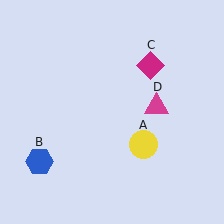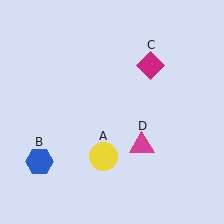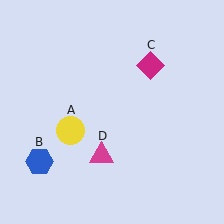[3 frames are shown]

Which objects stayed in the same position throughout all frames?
Blue hexagon (object B) and magenta diamond (object C) remained stationary.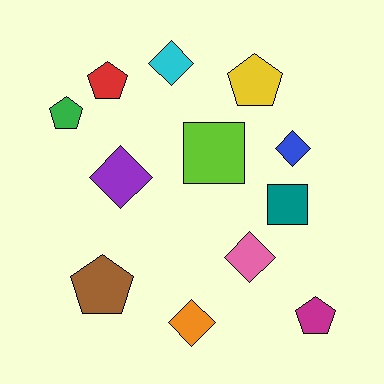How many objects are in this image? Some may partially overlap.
There are 12 objects.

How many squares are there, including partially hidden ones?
There are 2 squares.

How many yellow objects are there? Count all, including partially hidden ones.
There is 1 yellow object.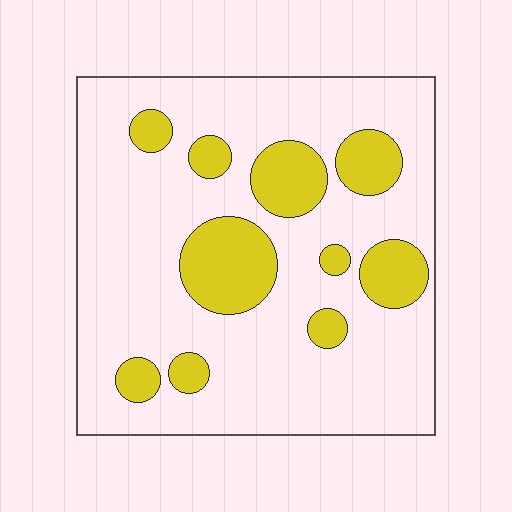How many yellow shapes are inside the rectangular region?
10.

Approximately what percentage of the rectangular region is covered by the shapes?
Approximately 20%.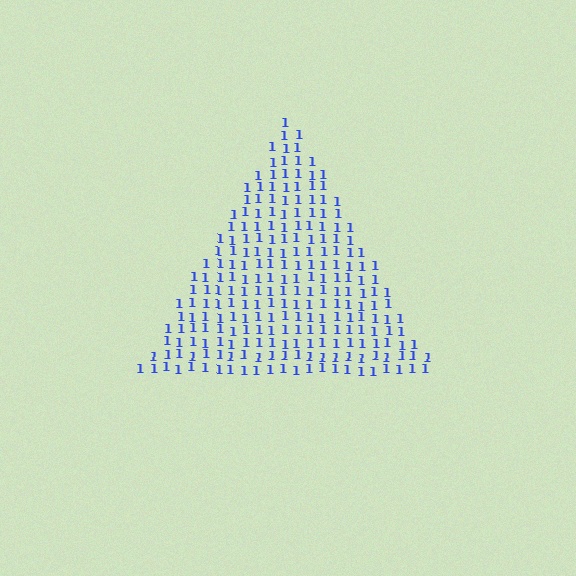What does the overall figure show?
The overall figure shows a triangle.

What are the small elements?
The small elements are digit 1's.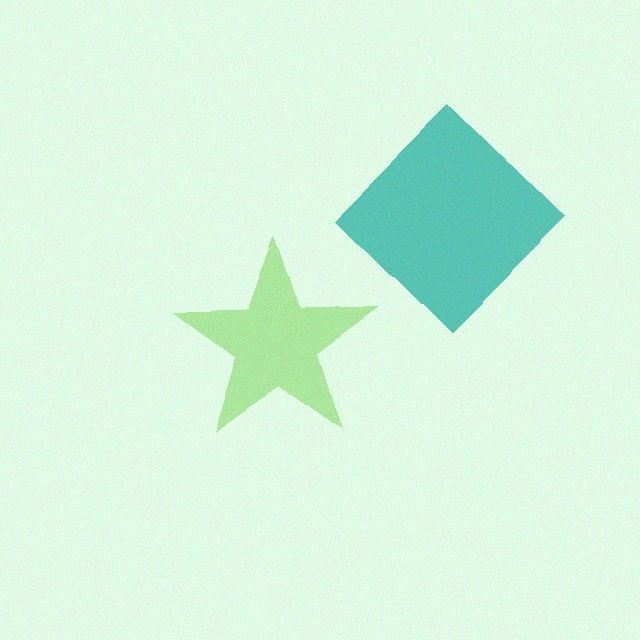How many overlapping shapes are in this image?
There are 2 overlapping shapes in the image.